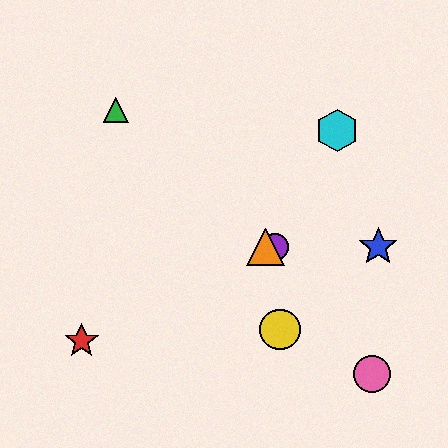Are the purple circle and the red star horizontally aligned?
No, the purple circle is at y≈247 and the red star is at y≈341.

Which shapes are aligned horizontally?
The blue star, the purple circle, the orange triangle are aligned horizontally.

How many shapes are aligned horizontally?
3 shapes (the blue star, the purple circle, the orange triangle) are aligned horizontally.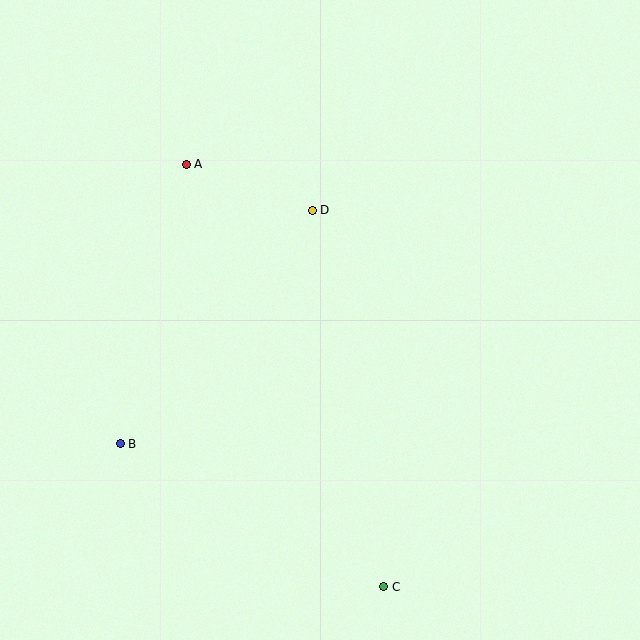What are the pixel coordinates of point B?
Point B is at (120, 444).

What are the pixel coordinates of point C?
Point C is at (384, 587).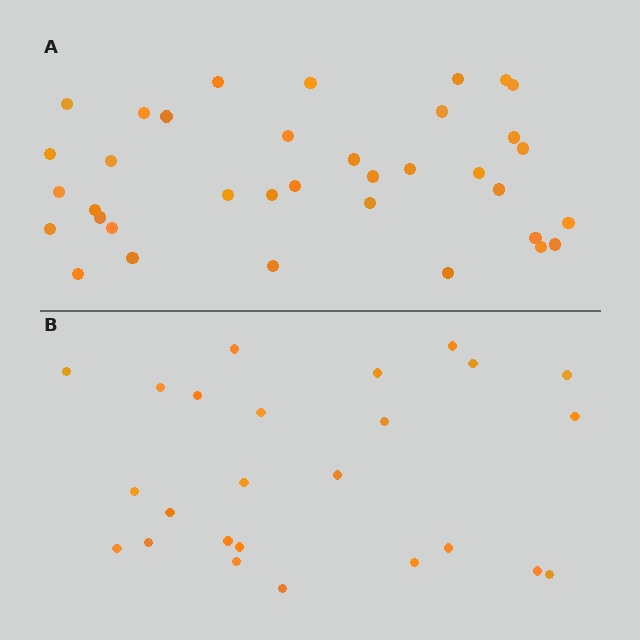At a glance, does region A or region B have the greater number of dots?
Region A (the top region) has more dots.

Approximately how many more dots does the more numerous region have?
Region A has roughly 12 or so more dots than region B.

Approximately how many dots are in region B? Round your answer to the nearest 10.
About 20 dots. (The exact count is 25, which rounds to 20.)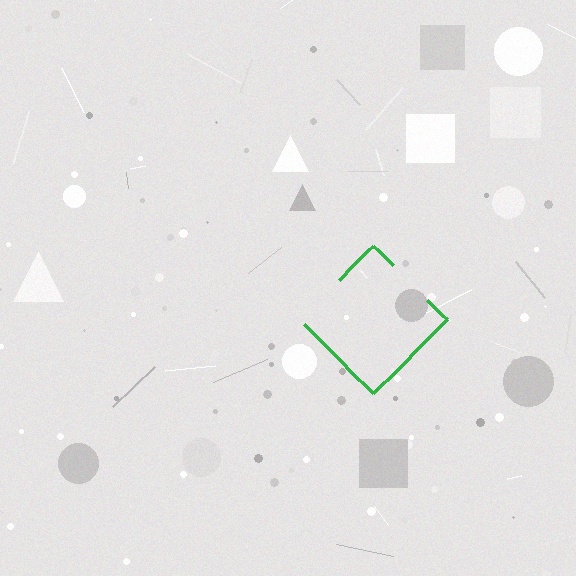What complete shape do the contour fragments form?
The contour fragments form a diamond.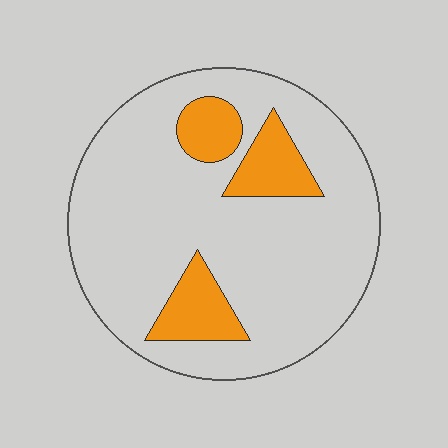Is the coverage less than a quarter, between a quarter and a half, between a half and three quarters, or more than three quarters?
Less than a quarter.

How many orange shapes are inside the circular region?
3.